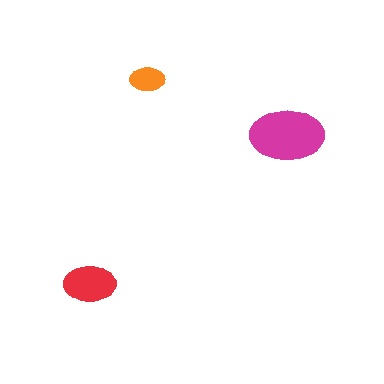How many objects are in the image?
There are 3 objects in the image.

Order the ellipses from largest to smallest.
the magenta one, the red one, the orange one.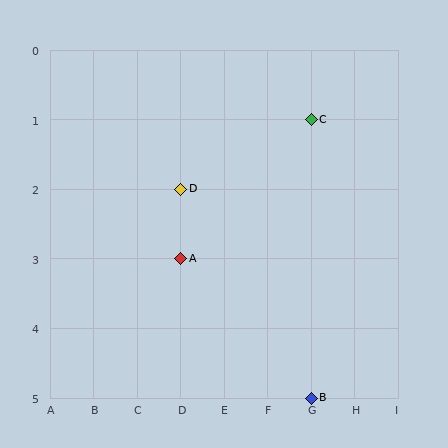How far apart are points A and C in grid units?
Points A and C are 3 columns and 2 rows apart (about 3.6 grid units diagonally).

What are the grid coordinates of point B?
Point B is at grid coordinates (G, 5).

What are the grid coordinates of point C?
Point C is at grid coordinates (G, 1).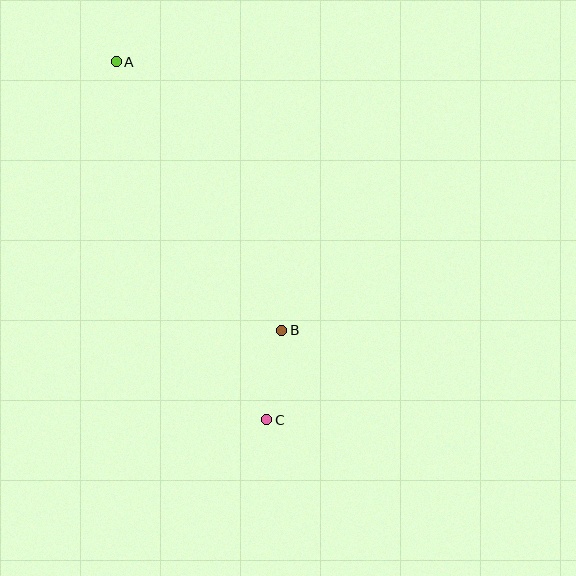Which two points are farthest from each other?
Points A and C are farthest from each other.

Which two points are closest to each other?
Points B and C are closest to each other.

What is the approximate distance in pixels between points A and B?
The distance between A and B is approximately 315 pixels.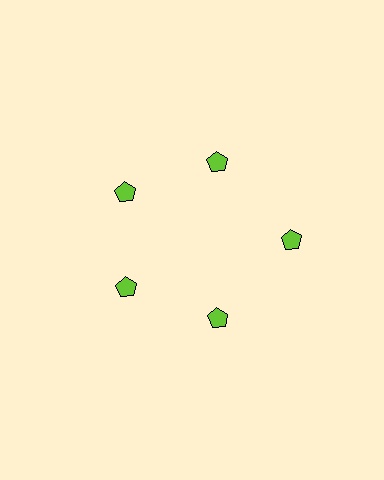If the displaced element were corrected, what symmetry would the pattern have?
It would have 5-fold rotational symmetry — the pattern would map onto itself every 72 degrees.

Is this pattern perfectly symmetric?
No. The 5 lime pentagons are arranged in a ring, but one element near the 3 o'clock position is pushed outward from the center, breaking the 5-fold rotational symmetry.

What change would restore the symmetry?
The symmetry would be restored by moving it inward, back onto the ring so that all 5 pentagons sit at equal angles and equal distance from the center.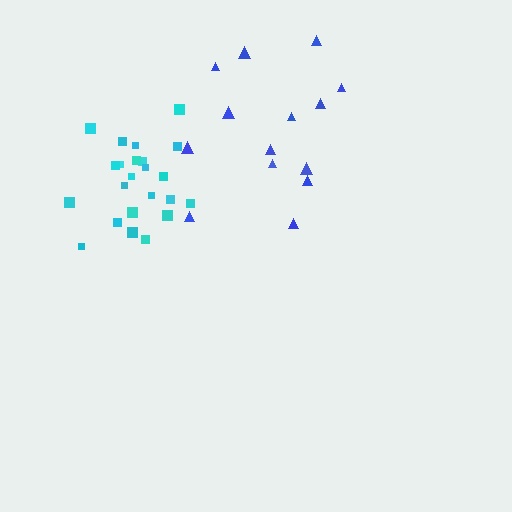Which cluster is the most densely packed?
Cyan.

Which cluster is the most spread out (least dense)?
Blue.